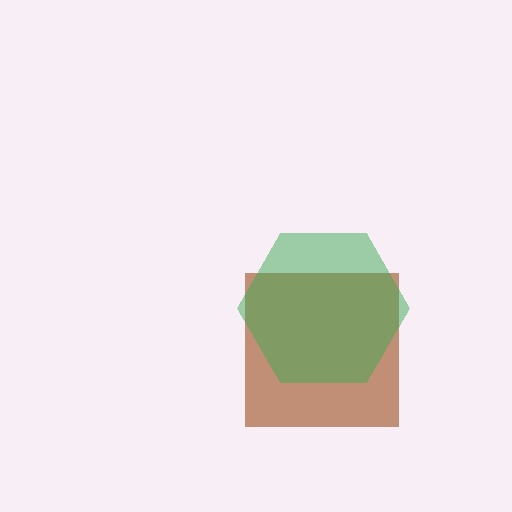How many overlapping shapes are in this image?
There are 2 overlapping shapes in the image.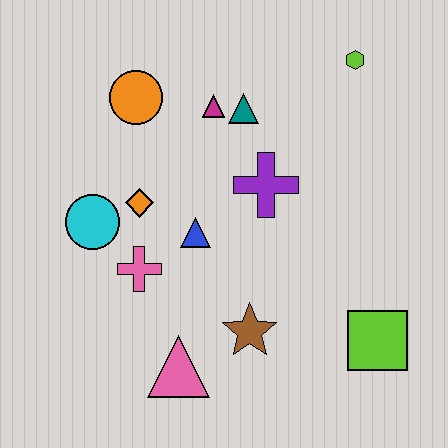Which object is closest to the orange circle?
The magenta triangle is closest to the orange circle.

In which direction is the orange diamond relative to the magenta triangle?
The orange diamond is below the magenta triangle.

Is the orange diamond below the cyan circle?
No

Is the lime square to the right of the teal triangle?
Yes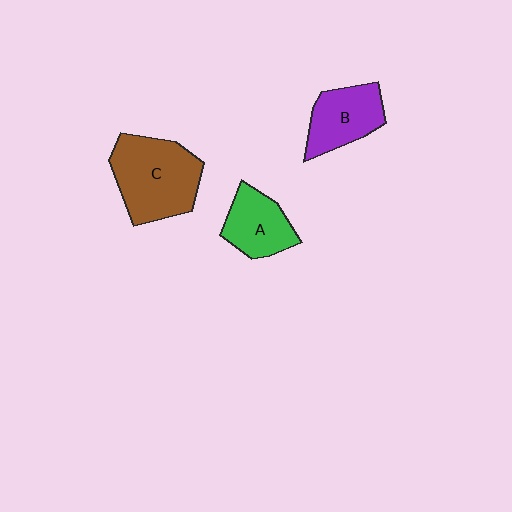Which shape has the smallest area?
Shape A (green).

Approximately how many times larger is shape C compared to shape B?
Approximately 1.5 times.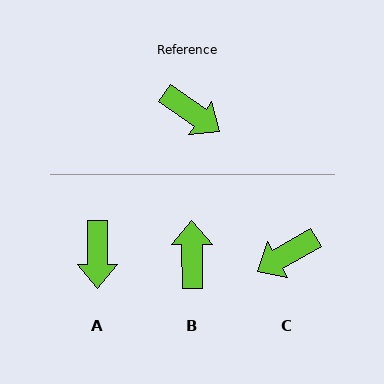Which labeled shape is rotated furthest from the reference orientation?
B, about 125 degrees away.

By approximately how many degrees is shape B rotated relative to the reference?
Approximately 125 degrees counter-clockwise.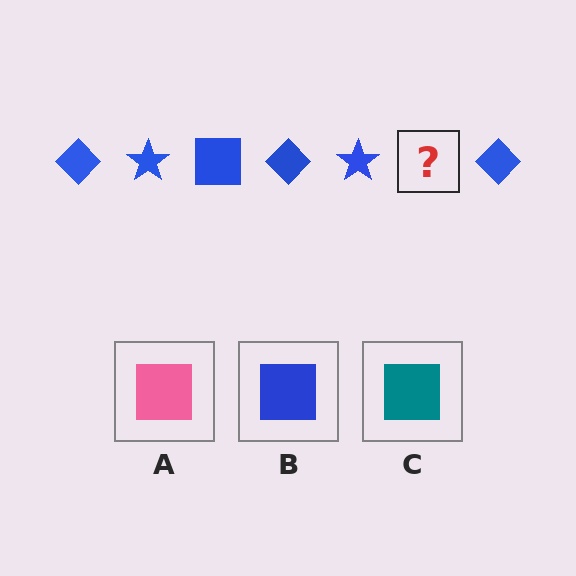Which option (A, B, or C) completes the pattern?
B.